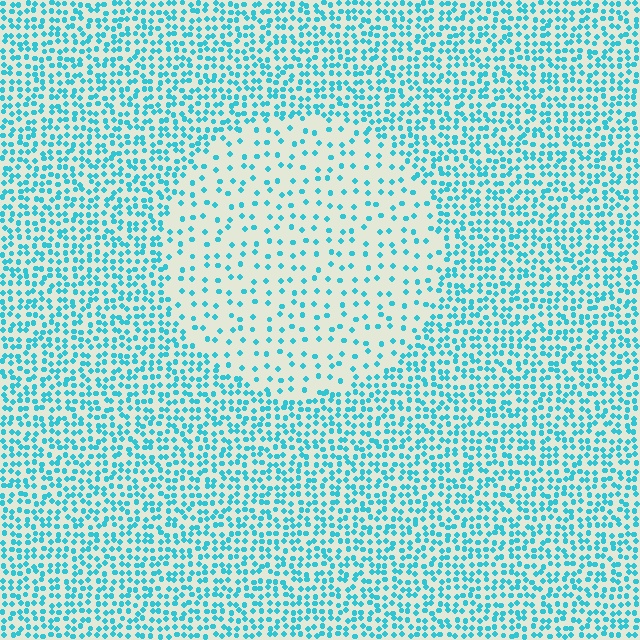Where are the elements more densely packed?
The elements are more densely packed outside the circle boundary.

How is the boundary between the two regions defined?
The boundary is defined by a change in element density (approximately 2.5x ratio). All elements are the same color, size, and shape.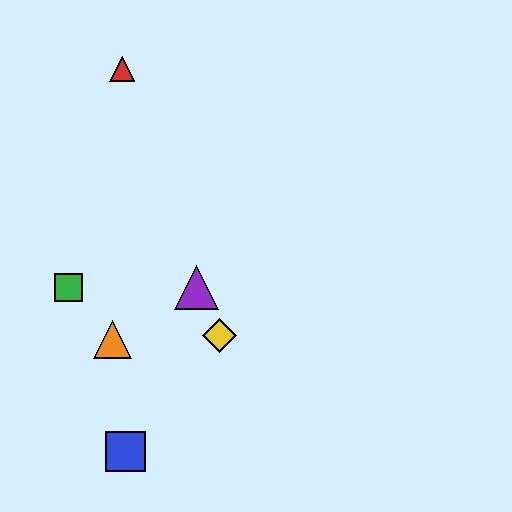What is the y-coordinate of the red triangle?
The red triangle is at y≈69.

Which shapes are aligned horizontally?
The green square, the purple triangle are aligned horizontally.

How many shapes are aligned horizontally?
2 shapes (the green square, the purple triangle) are aligned horizontally.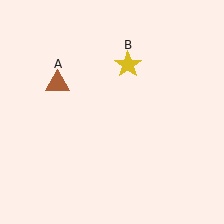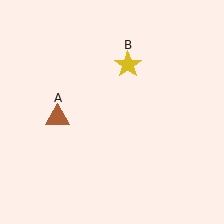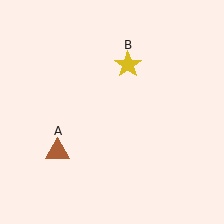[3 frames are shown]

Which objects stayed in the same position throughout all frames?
Yellow star (object B) remained stationary.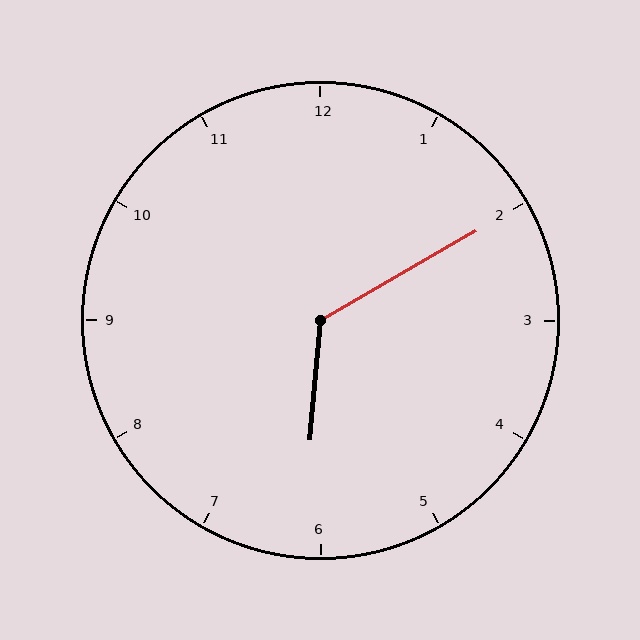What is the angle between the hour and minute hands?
Approximately 125 degrees.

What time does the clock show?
6:10.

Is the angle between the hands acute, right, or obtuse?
It is obtuse.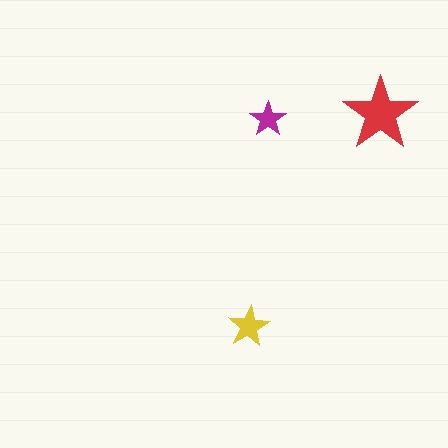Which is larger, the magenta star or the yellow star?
The yellow one.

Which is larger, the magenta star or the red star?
The red one.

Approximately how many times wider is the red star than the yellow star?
About 2 times wider.